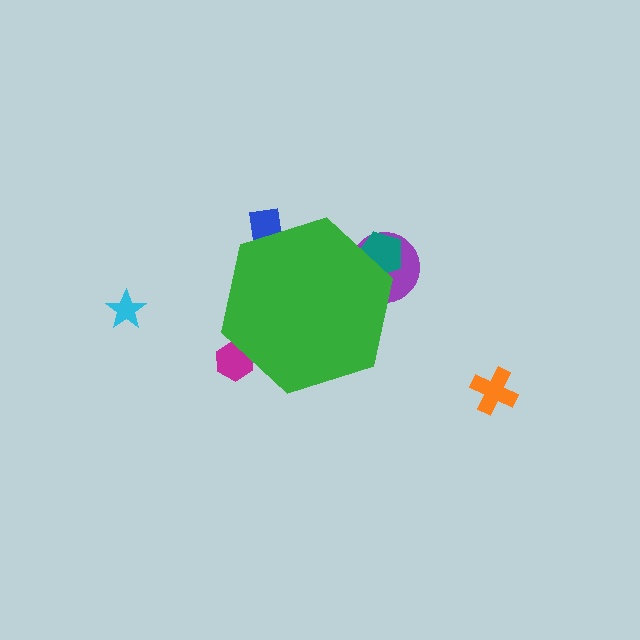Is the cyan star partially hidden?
No, the cyan star is fully visible.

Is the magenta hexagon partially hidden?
Yes, the magenta hexagon is partially hidden behind the green hexagon.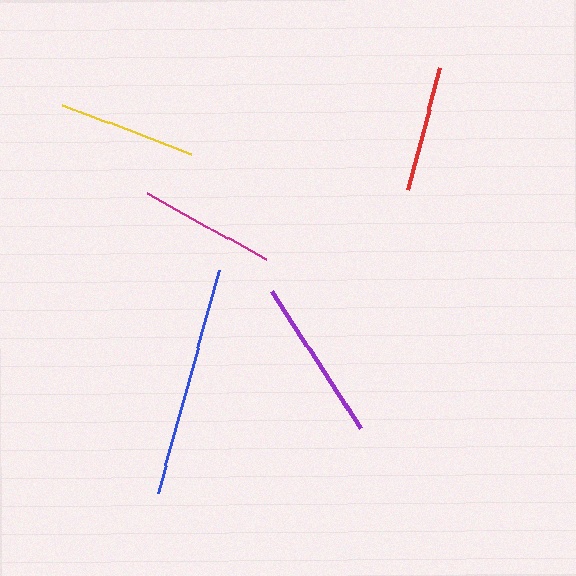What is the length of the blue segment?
The blue segment is approximately 231 pixels long.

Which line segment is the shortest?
The red line is the shortest at approximately 127 pixels.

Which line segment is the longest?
The blue line is the longest at approximately 231 pixels.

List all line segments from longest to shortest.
From longest to shortest: blue, purple, yellow, magenta, red.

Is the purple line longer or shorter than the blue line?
The blue line is longer than the purple line.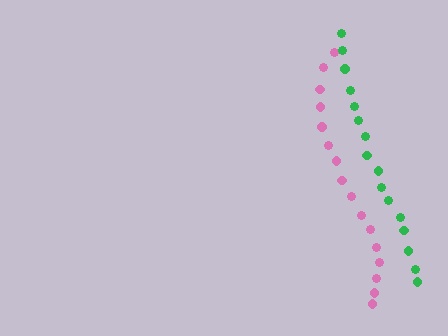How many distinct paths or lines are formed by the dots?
There are 2 distinct paths.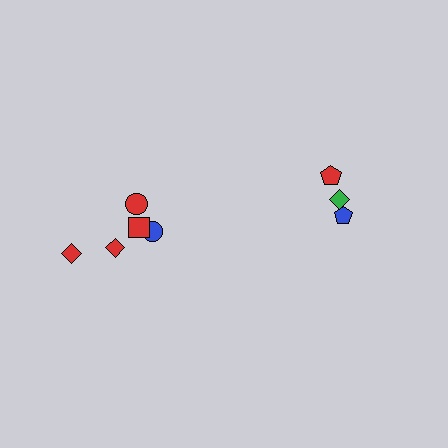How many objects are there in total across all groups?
There are 8 objects.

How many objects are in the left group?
There are 5 objects.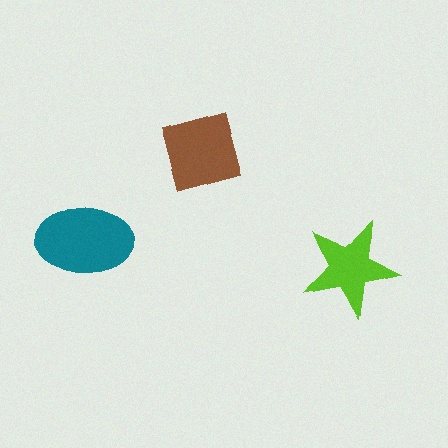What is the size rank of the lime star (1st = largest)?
3rd.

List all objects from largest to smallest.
The teal ellipse, the brown square, the lime star.